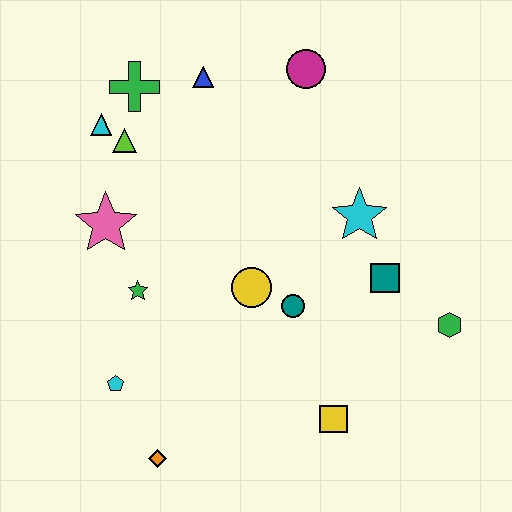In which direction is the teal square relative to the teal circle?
The teal square is to the right of the teal circle.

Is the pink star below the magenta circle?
Yes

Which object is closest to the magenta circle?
The blue triangle is closest to the magenta circle.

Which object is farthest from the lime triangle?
The green hexagon is farthest from the lime triangle.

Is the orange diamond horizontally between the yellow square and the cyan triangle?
Yes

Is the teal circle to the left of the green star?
No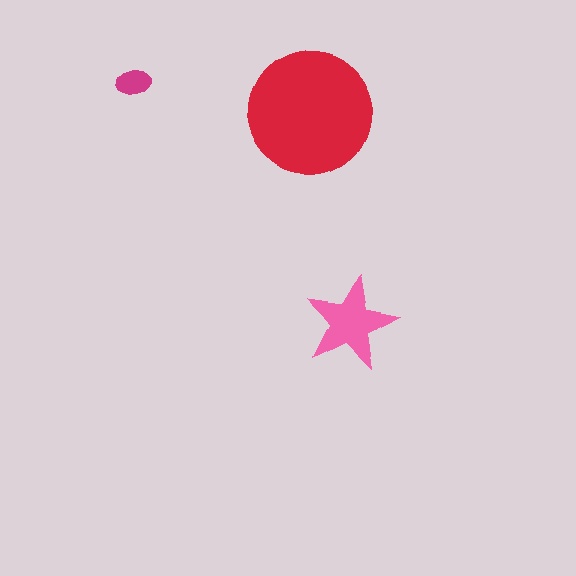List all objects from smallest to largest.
The magenta ellipse, the pink star, the red circle.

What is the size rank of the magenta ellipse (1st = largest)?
3rd.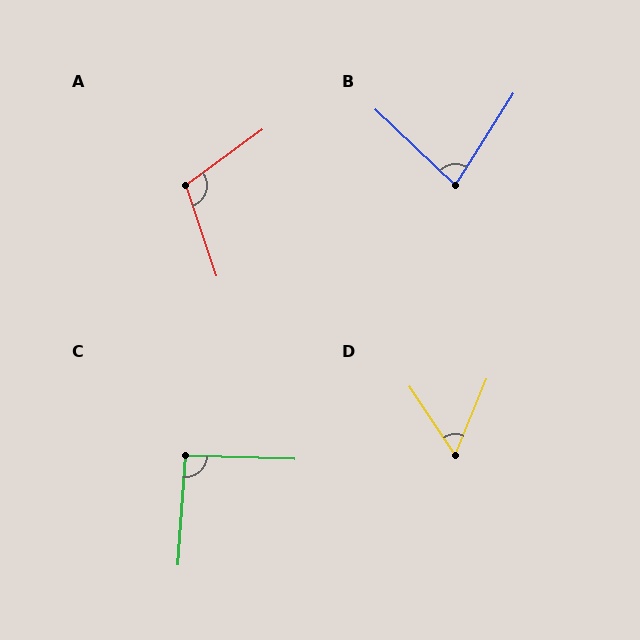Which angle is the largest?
A, at approximately 107 degrees.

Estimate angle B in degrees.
Approximately 78 degrees.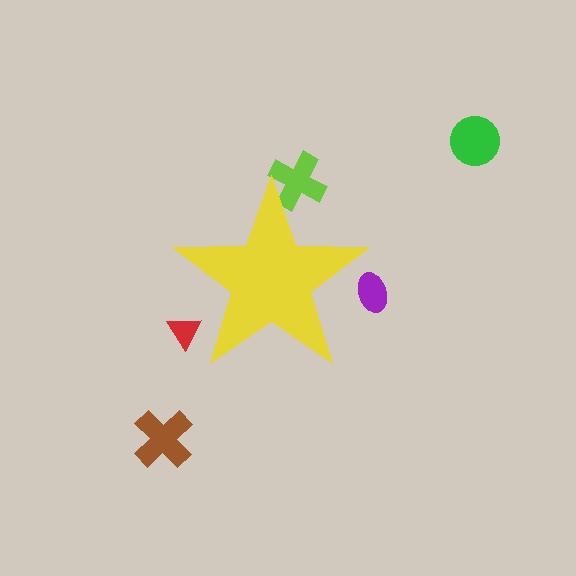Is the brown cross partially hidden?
No, the brown cross is fully visible.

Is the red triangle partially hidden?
Yes, the red triangle is partially hidden behind the yellow star.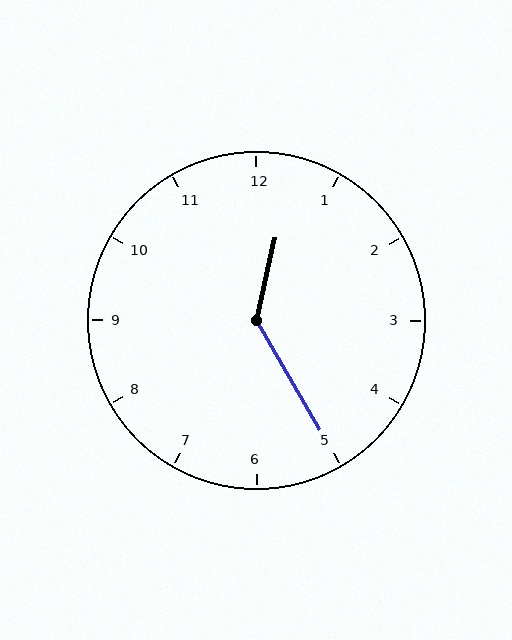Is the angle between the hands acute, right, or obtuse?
It is obtuse.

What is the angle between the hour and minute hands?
Approximately 138 degrees.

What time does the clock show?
12:25.